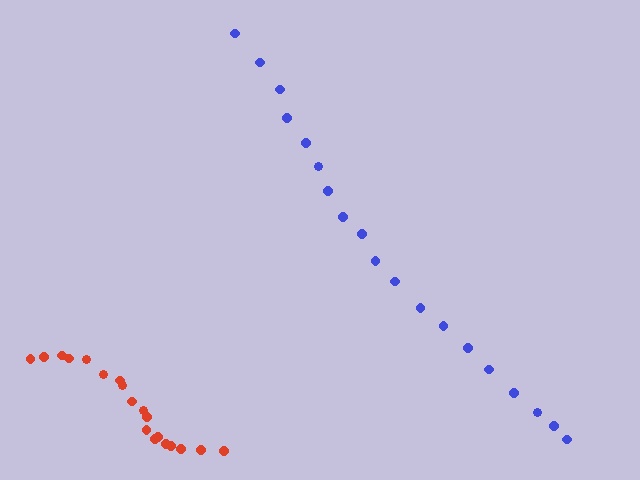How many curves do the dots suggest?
There are 2 distinct paths.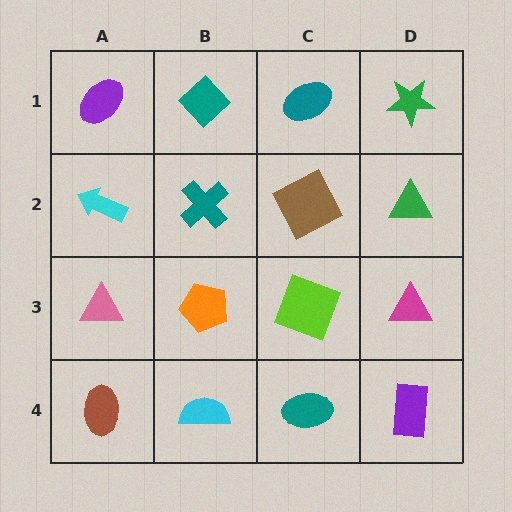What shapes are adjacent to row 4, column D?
A magenta triangle (row 3, column D), a teal ellipse (row 4, column C).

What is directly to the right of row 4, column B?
A teal ellipse.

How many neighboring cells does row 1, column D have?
2.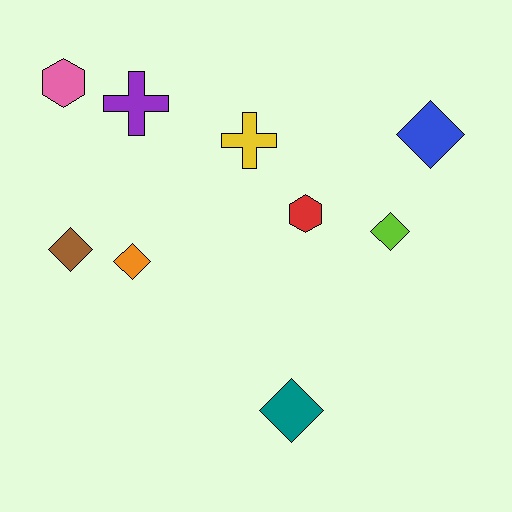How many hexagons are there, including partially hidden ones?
There are 2 hexagons.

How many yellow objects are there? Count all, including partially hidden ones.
There is 1 yellow object.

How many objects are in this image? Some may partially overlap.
There are 9 objects.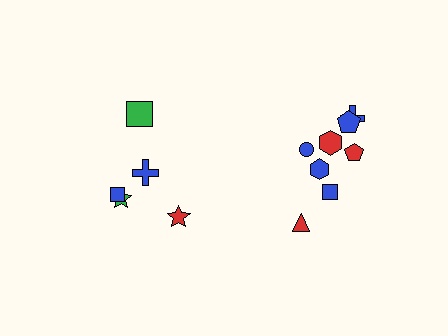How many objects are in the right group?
There are 8 objects.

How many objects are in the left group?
There are 5 objects.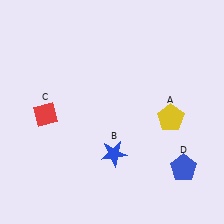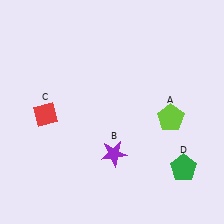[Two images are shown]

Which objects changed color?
A changed from yellow to lime. B changed from blue to purple. D changed from blue to green.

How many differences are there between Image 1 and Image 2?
There are 3 differences between the two images.